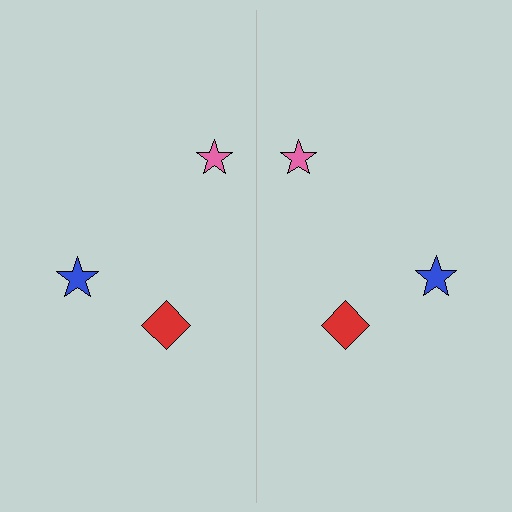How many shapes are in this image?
There are 6 shapes in this image.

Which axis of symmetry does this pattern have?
The pattern has a vertical axis of symmetry running through the center of the image.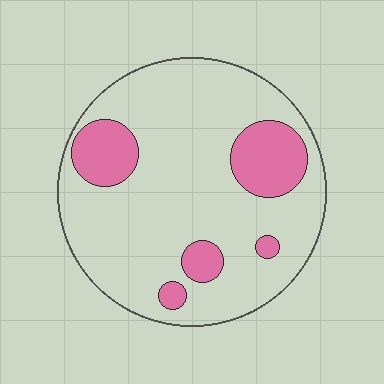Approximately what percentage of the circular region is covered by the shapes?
Approximately 20%.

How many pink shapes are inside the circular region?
5.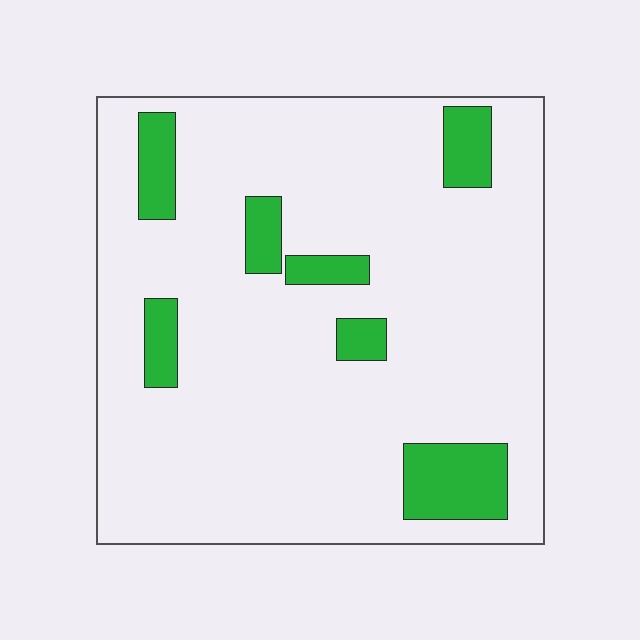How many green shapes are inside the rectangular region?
7.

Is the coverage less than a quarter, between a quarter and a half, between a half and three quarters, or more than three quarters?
Less than a quarter.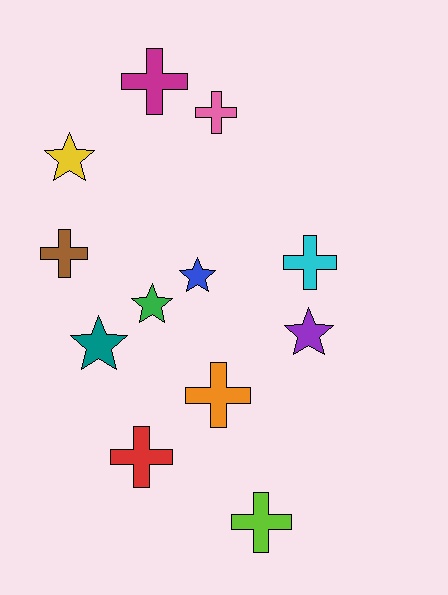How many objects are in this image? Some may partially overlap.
There are 12 objects.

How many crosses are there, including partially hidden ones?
There are 7 crosses.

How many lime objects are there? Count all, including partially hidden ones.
There is 1 lime object.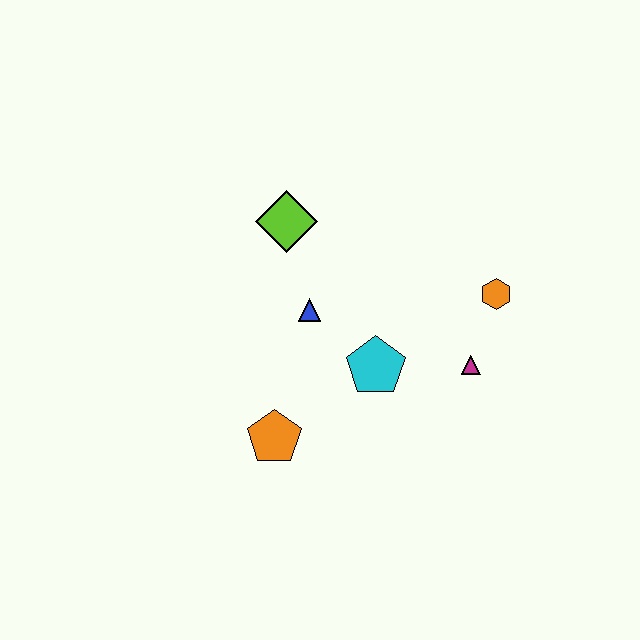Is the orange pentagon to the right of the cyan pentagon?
No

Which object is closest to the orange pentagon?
The cyan pentagon is closest to the orange pentagon.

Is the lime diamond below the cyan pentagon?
No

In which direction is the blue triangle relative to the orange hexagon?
The blue triangle is to the left of the orange hexagon.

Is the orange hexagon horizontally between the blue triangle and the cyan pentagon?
No